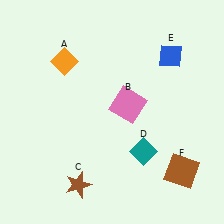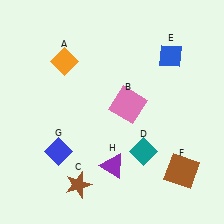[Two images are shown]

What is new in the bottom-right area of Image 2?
A purple triangle (H) was added in the bottom-right area of Image 2.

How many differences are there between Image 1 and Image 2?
There are 2 differences between the two images.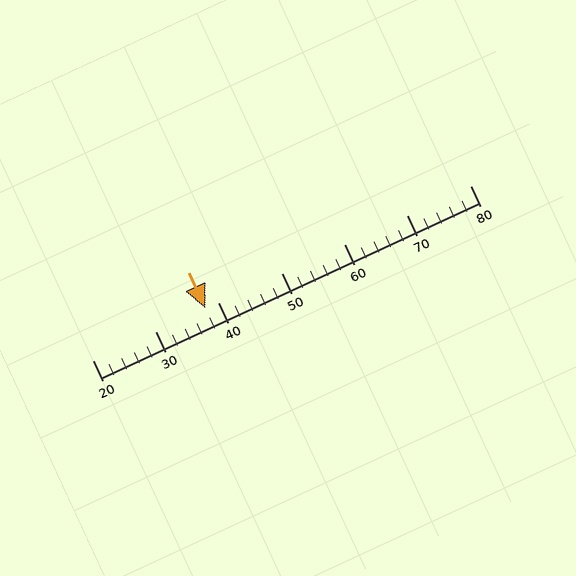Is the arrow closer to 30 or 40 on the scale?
The arrow is closer to 40.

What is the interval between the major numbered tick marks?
The major tick marks are spaced 10 units apart.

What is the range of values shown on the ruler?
The ruler shows values from 20 to 80.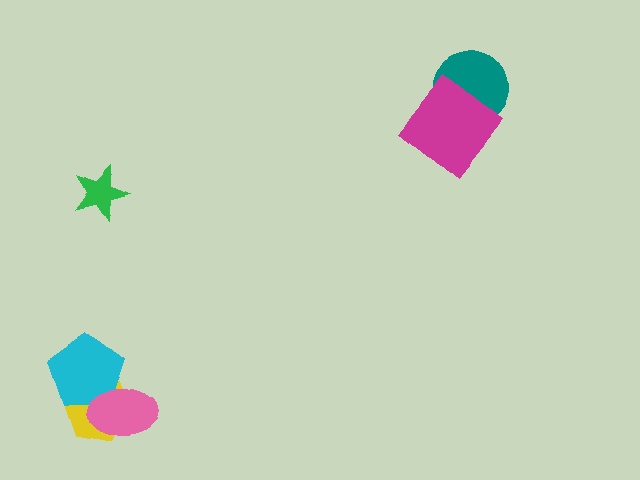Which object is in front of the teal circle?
The magenta diamond is in front of the teal circle.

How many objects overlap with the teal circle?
1 object overlaps with the teal circle.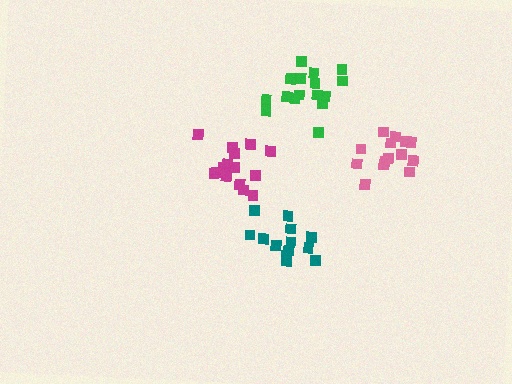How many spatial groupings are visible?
There are 4 spatial groupings.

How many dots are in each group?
Group 1: 16 dots, Group 2: 13 dots, Group 3: 17 dots, Group 4: 14 dots (60 total).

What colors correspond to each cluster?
The clusters are colored: magenta, teal, green, pink.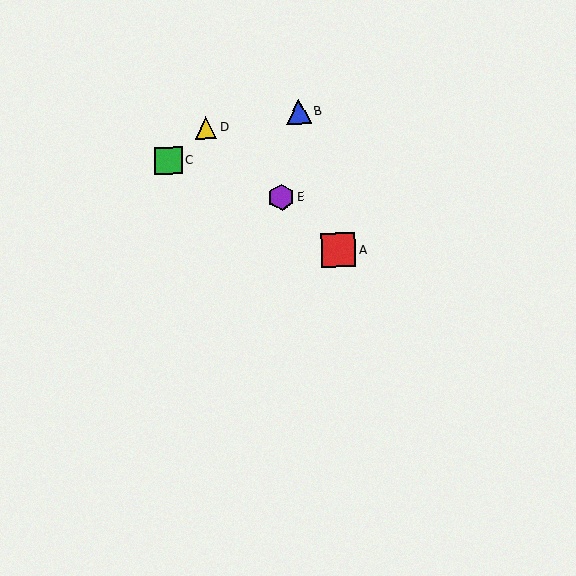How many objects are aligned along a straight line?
3 objects (A, D, E) are aligned along a straight line.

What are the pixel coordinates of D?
Object D is at (206, 128).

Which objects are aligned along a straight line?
Objects A, D, E are aligned along a straight line.